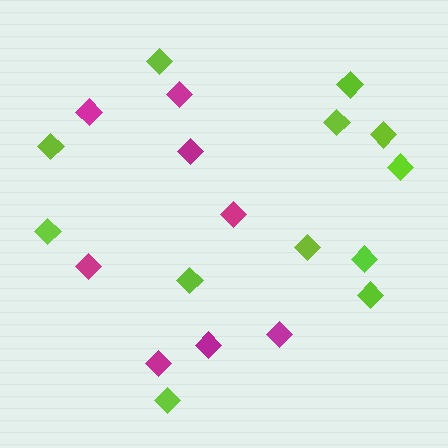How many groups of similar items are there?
There are 2 groups: one group of magenta diamonds (8) and one group of lime diamonds (12).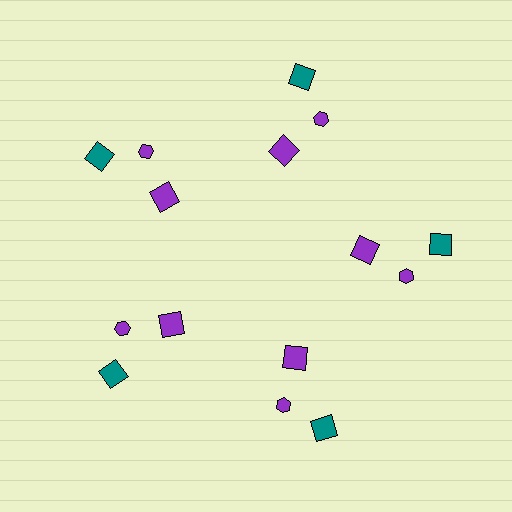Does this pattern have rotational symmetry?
Yes, this pattern has 5-fold rotational symmetry. It looks the same after rotating 72 degrees around the center.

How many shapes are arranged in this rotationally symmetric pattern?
There are 15 shapes, arranged in 5 groups of 3.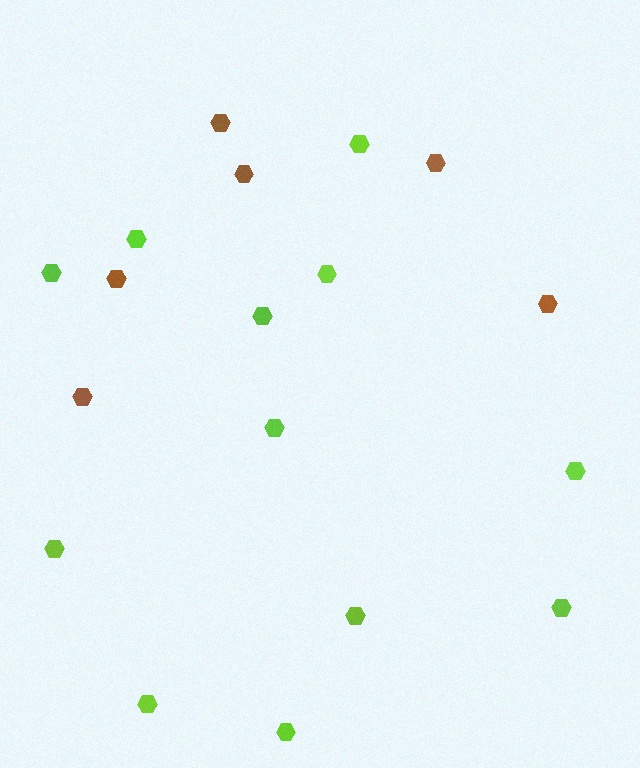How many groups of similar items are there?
There are 2 groups: one group of brown hexagons (6) and one group of lime hexagons (12).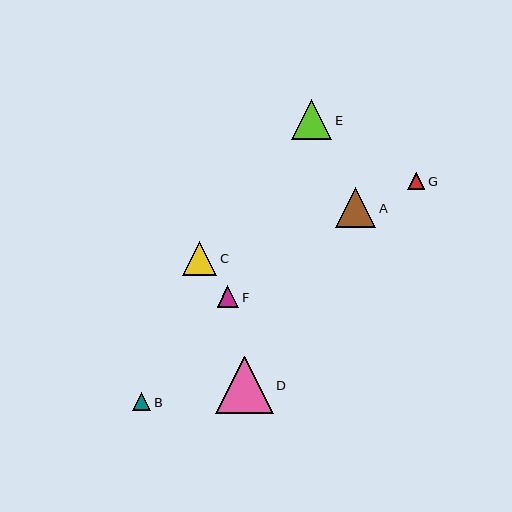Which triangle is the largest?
Triangle D is the largest with a size of approximately 57 pixels.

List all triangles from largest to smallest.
From largest to smallest: D, E, A, C, F, B, G.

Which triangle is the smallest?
Triangle G is the smallest with a size of approximately 17 pixels.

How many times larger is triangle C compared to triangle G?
Triangle C is approximately 2.0 times the size of triangle G.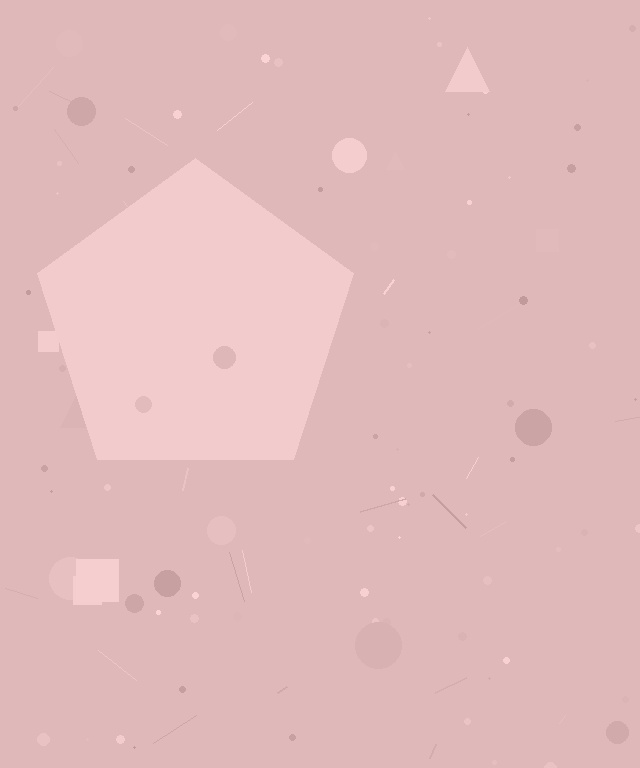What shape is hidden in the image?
A pentagon is hidden in the image.